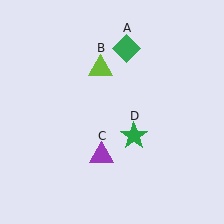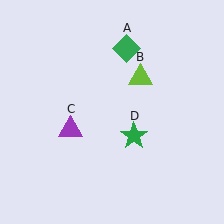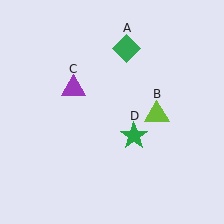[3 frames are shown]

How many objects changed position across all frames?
2 objects changed position: lime triangle (object B), purple triangle (object C).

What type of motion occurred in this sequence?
The lime triangle (object B), purple triangle (object C) rotated clockwise around the center of the scene.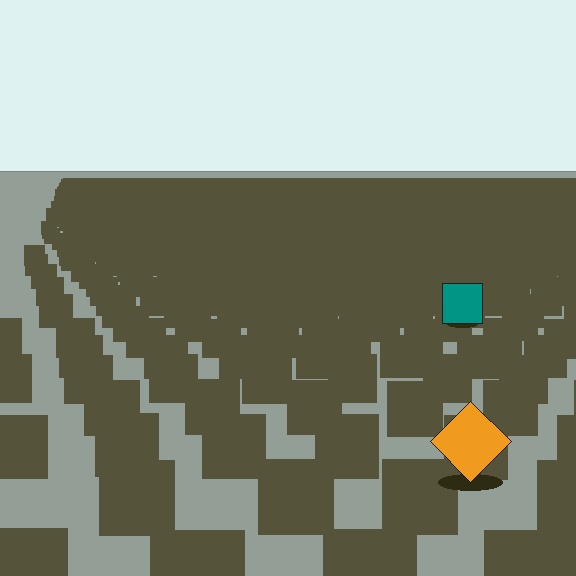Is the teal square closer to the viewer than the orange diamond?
No. The orange diamond is closer — you can tell from the texture gradient: the ground texture is coarser near it.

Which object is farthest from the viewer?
The teal square is farthest from the viewer. It appears smaller and the ground texture around it is denser.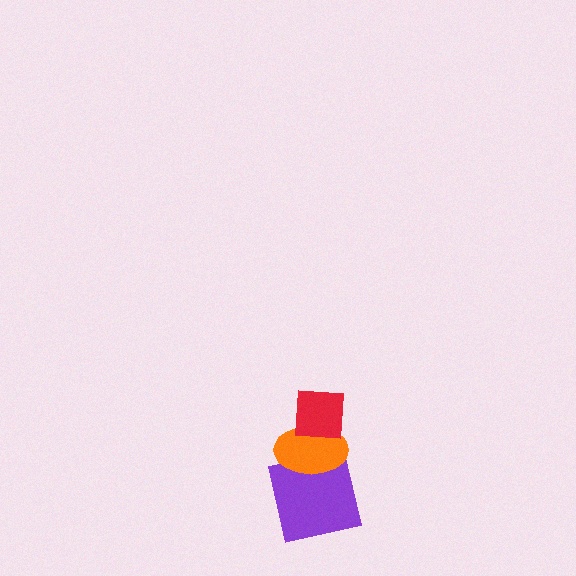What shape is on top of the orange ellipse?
The red square is on top of the orange ellipse.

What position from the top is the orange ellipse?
The orange ellipse is 2nd from the top.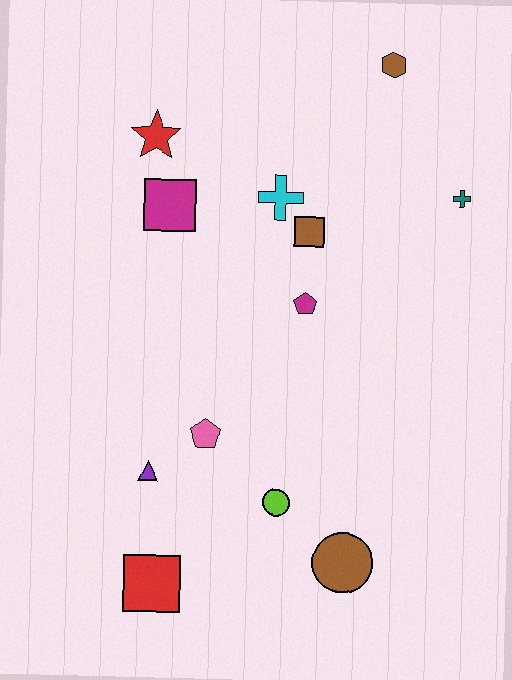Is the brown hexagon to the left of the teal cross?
Yes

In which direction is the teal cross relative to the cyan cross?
The teal cross is to the right of the cyan cross.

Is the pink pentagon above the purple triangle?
Yes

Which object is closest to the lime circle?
The brown circle is closest to the lime circle.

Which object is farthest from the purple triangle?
The brown hexagon is farthest from the purple triangle.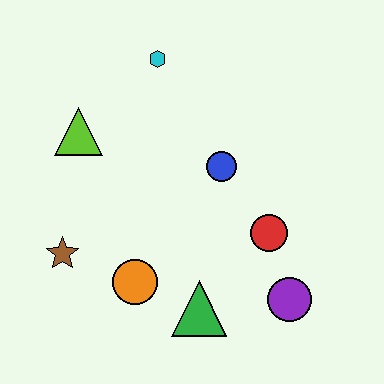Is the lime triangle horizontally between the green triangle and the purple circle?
No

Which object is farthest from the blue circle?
The brown star is farthest from the blue circle.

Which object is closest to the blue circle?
The red circle is closest to the blue circle.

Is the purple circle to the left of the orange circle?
No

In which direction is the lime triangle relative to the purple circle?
The lime triangle is to the left of the purple circle.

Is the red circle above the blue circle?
No